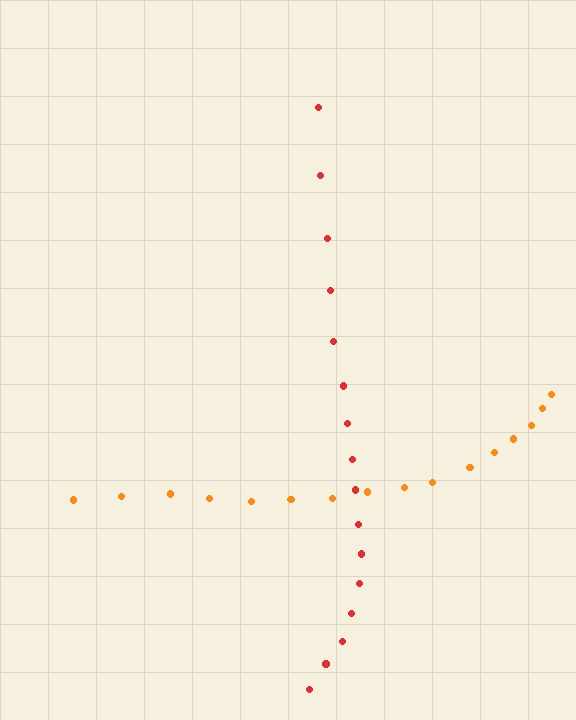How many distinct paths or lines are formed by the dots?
There are 2 distinct paths.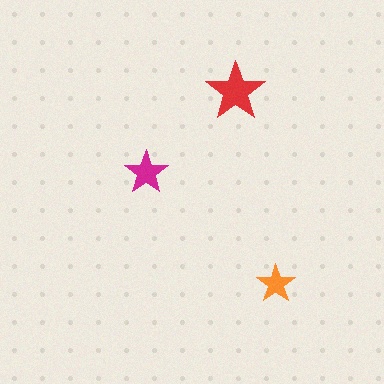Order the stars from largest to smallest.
the red one, the magenta one, the orange one.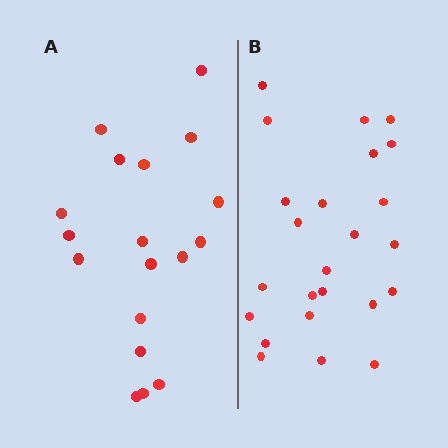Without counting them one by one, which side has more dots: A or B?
Region B (the right region) has more dots.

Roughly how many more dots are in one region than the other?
Region B has about 6 more dots than region A.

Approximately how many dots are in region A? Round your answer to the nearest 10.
About 20 dots. (The exact count is 18, which rounds to 20.)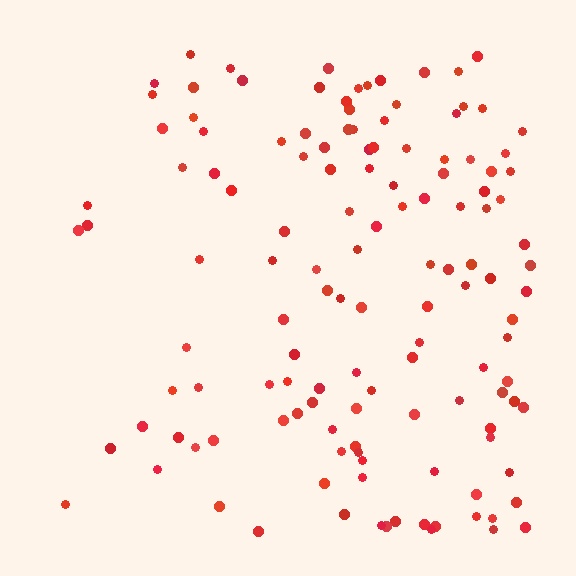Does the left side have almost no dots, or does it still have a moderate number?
Still a moderate number, just noticeably fewer than the right.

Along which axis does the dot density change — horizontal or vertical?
Horizontal.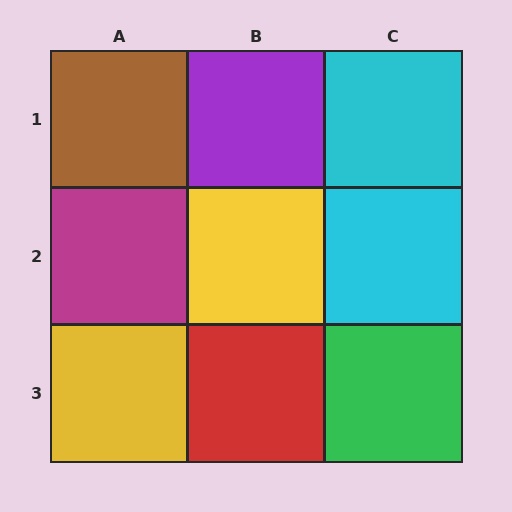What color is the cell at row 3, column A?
Yellow.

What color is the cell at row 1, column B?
Purple.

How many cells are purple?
1 cell is purple.